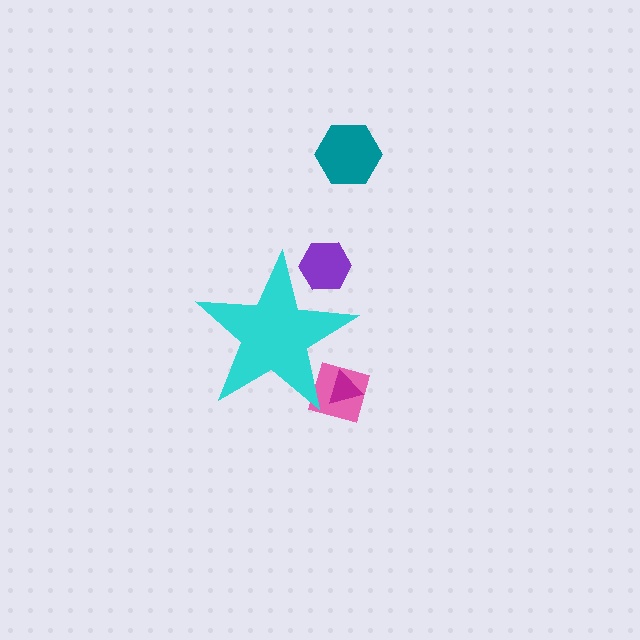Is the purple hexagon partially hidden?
Yes, the purple hexagon is partially hidden behind the cyan star.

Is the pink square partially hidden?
Yes, the pink square is partially hidden behind the cyan star.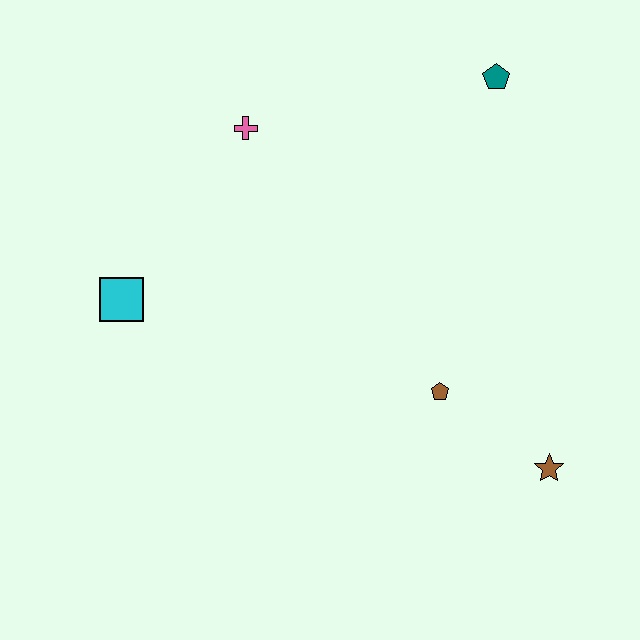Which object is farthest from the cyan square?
The brown star is farthest from the cyan square.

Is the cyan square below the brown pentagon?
No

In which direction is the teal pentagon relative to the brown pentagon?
The teal pentagon is above the brown pentagon.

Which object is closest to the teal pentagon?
The pink cross is closest to the teal pentagon.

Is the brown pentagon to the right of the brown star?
No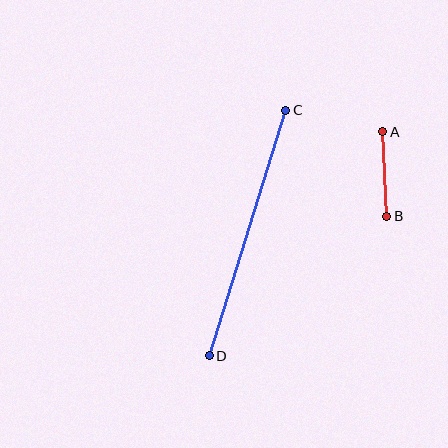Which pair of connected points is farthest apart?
Points C and D are farthest apart.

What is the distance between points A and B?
The distance is approximately 84 pixels.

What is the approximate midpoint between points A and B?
The midpoint is at approximately (385, 174) pixels.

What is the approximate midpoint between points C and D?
The midpoint is at approximately (248, 233) pixels.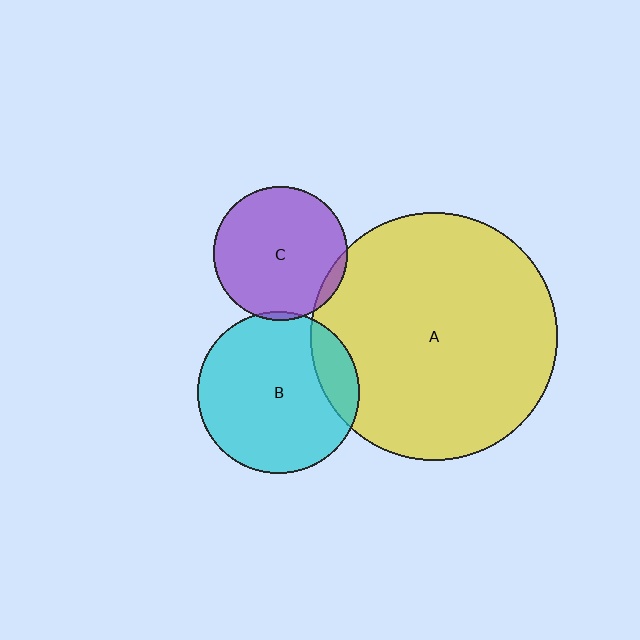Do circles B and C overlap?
Yes.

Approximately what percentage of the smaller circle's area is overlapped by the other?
Approximately 5%.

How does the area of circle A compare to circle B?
Approximately 2.3 times.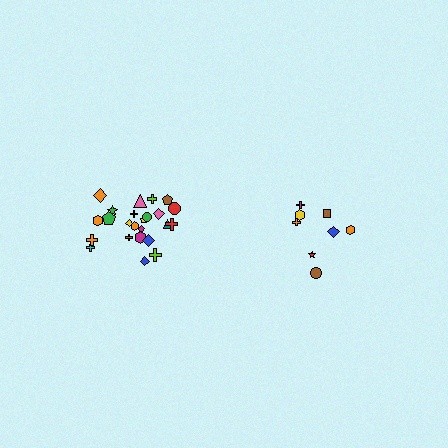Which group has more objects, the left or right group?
The left group.